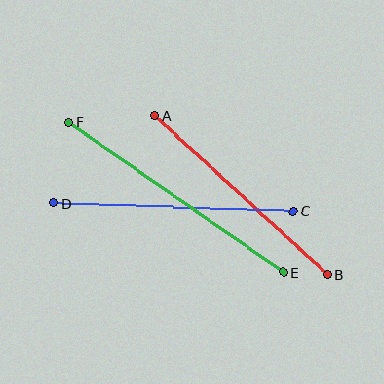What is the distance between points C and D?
The distance is approximately 240 pixels.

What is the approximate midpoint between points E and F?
The midpoint is at approximately (176, 197) pixels.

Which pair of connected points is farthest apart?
Points E and F are farthest apart.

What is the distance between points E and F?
The distance is approximately 262 pixels.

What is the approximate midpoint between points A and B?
The midpoint is at approximately (241, 195) pixels.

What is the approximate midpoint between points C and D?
The midpoint is at approximately (174, 207) pixels.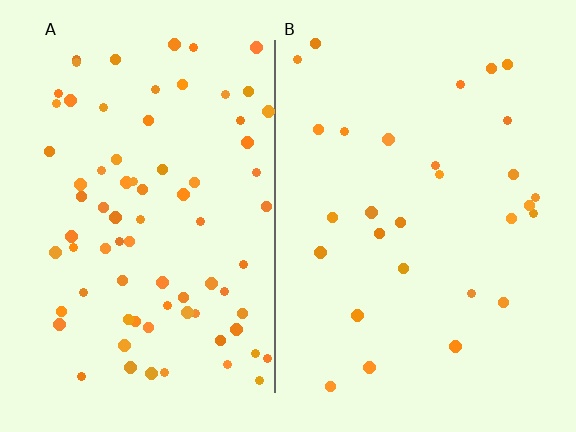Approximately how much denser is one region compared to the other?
Approximately 2.7× — region A over region B.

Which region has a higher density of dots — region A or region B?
A (the left).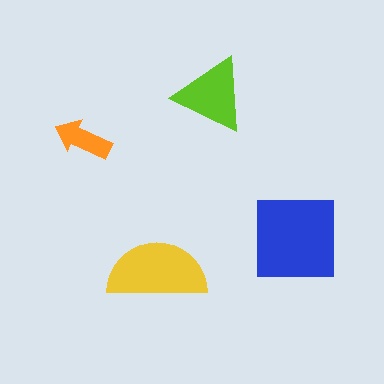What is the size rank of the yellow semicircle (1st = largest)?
2nd.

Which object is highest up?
The lime triangle is topmost.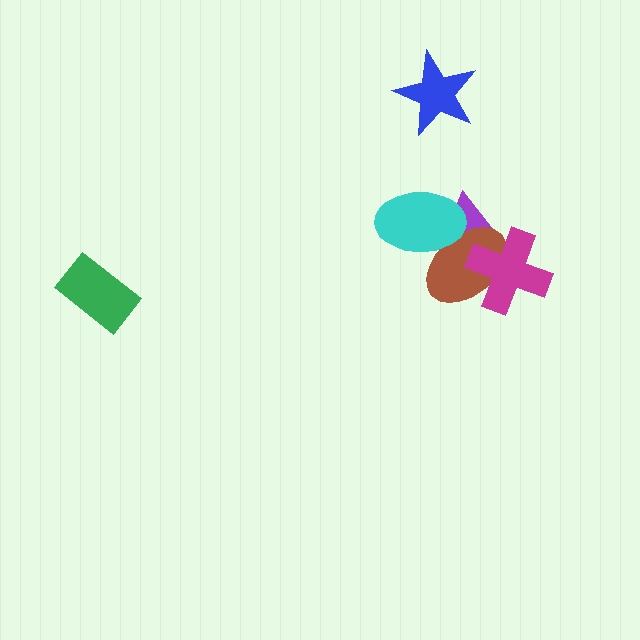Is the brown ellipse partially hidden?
Yes, it is partially covered by another shape.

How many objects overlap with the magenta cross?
1 object overlaps with the magenta cross.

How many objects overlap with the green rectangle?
0 objects overlap with the green rectangle.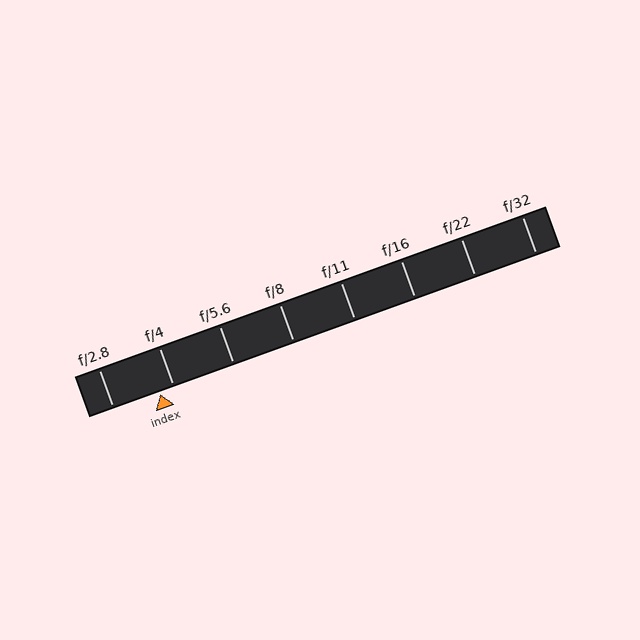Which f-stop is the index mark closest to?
The index mark is closest to f/4.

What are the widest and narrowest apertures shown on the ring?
The widest aperture shown is f/2.8 and the narrowest is f/32.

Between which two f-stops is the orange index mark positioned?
The index mark is between f/2.8 and f/4.